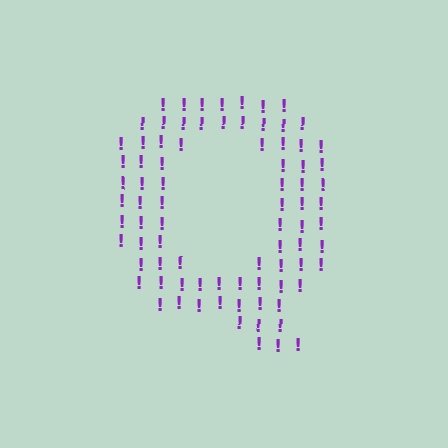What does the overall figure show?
The overall figure shows the letter Q.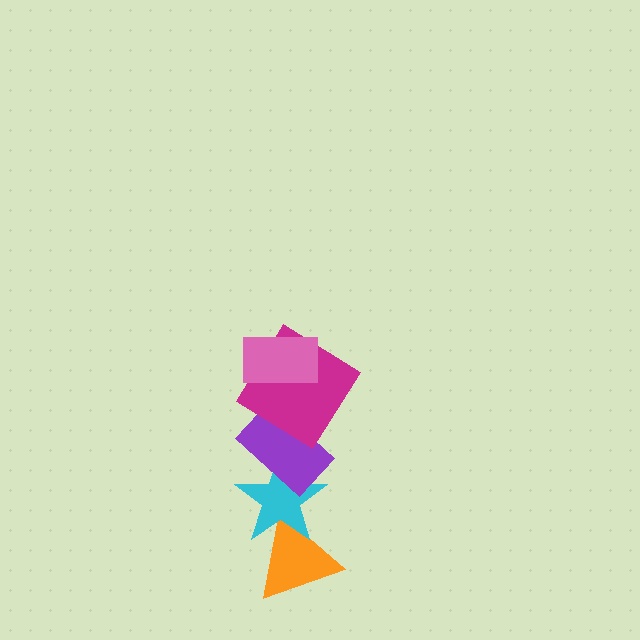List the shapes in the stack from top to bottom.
From top to bottom: the pink rectangle, the magenta diamond, the purple rectangle, the cyan star, the orange triangle.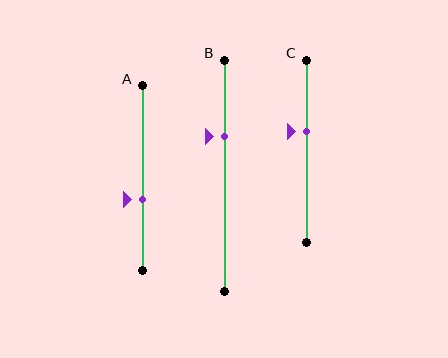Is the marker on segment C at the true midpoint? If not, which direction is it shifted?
No, the marker on segment C is shifted upward by about 11% of the segment length.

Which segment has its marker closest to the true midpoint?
Segment C has its marker closest to the true midpoint.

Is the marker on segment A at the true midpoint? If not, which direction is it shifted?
No, the marker on segment A is shifted downward by about 11% of the segment length.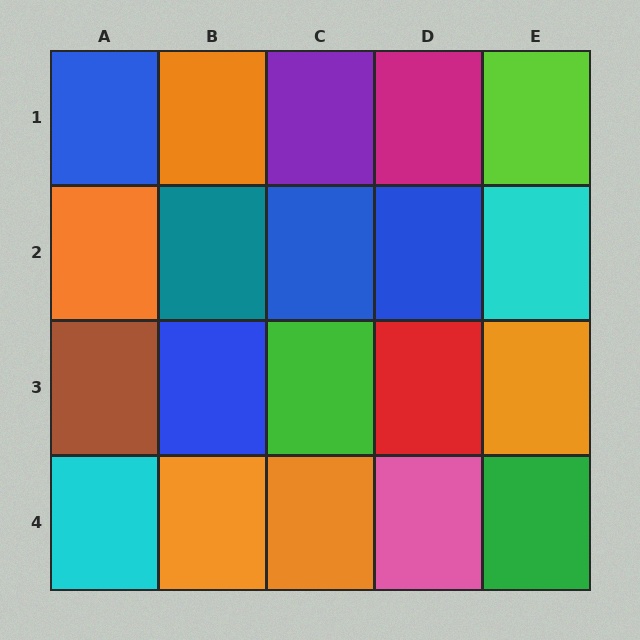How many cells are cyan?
2 cells are cyan.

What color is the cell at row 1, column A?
Blue.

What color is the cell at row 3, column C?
Green.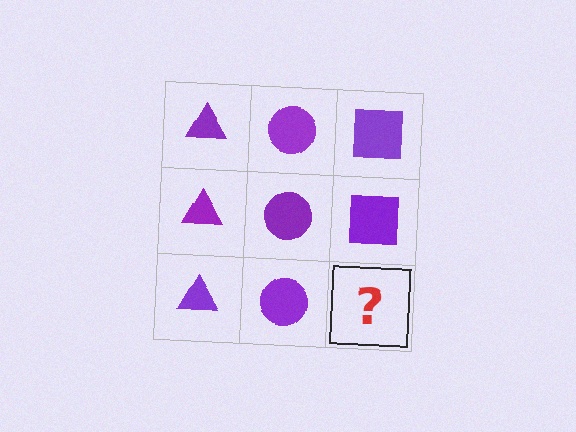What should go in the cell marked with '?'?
The missing cell should contain a purple square.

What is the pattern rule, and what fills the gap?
The rule is that each column has a consistent shape. The gap should be filled with a purple square.